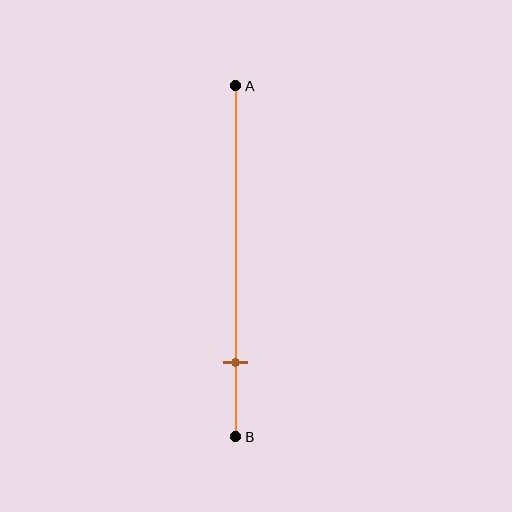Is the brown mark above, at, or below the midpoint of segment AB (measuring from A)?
The brown mark is below the midpoint of segment AB.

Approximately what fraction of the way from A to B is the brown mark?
The brown mark is approximately 80% of the way from A to B.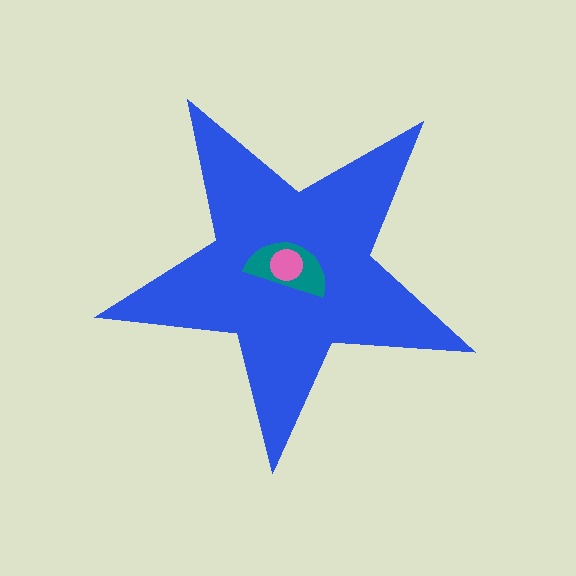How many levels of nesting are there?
3.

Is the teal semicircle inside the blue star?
Yes.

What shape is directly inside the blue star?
The teal semicircle.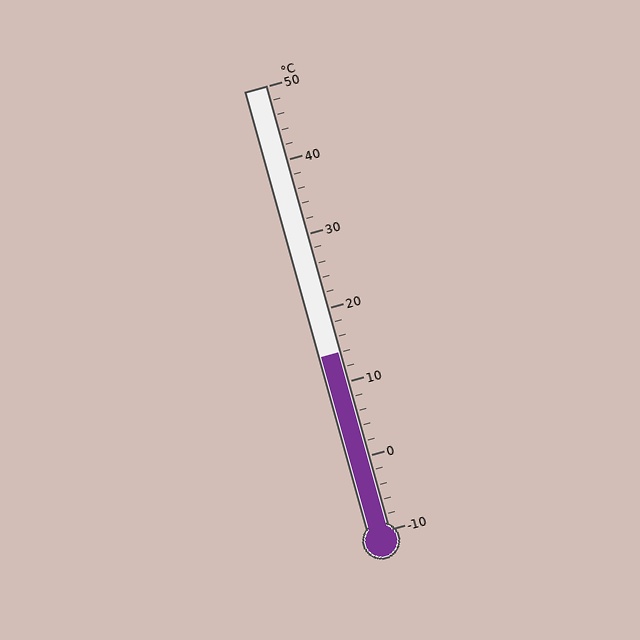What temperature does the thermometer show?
The thermometer shows approximately 14°C.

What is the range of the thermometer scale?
The thermometer scale ranges from -10°C to 50°C.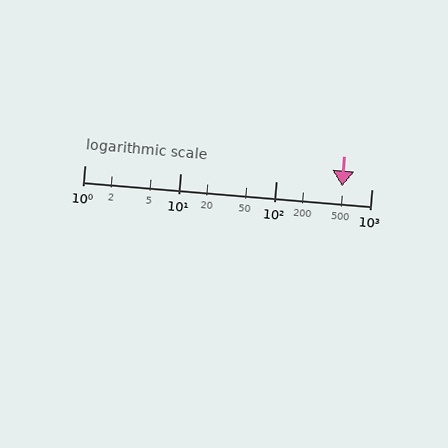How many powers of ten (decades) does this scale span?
The scale spans 3 decades, from 1 to 1000.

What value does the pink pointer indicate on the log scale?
The pointer indicates approximately 490.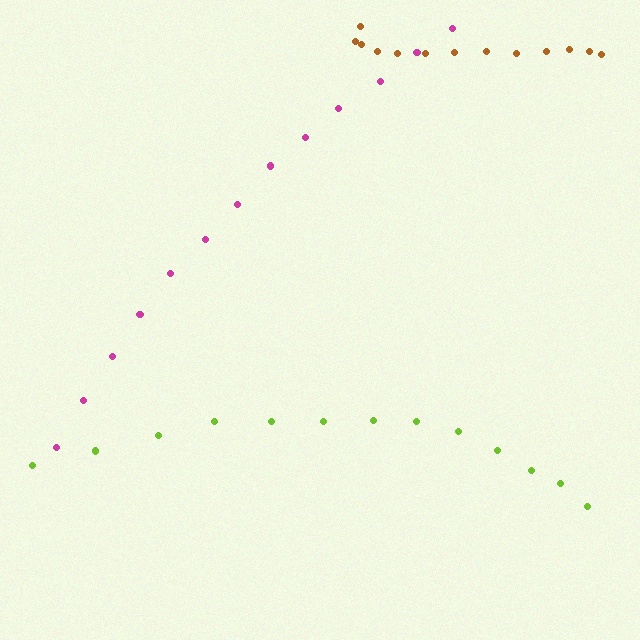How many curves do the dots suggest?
There are 3 distinct paths.